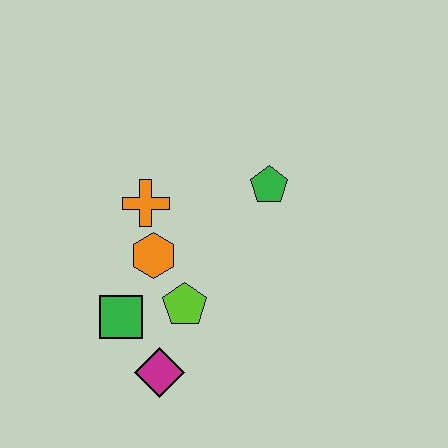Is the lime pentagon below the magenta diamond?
No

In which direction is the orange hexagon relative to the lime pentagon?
The orange hexagon is above the lime pentagon.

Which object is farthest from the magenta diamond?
The green pentagon is farthest from the magenta diamond.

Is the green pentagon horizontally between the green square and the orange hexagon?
No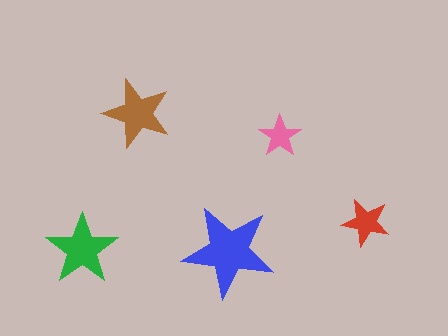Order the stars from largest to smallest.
the blue one, the green one, the brown one, the red one, the pink one.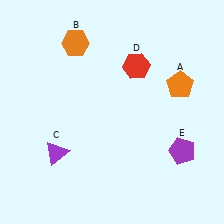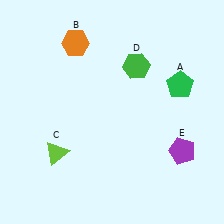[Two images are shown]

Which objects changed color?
A changed from orange to green. C changed from purple to lime. D changed from red to green.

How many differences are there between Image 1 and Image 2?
There are 3 differences between the two images.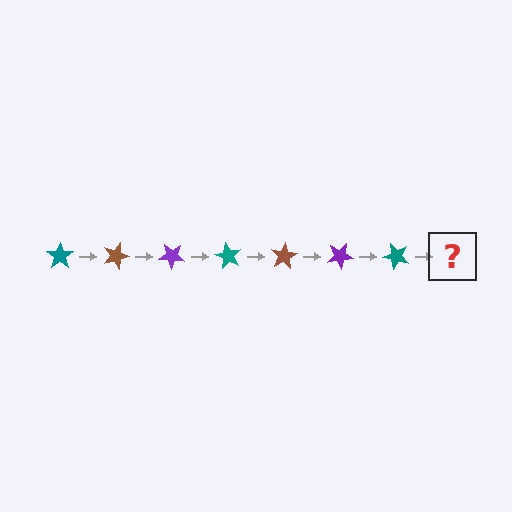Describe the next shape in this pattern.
It should be a brown star, rotated 140 degrees from the start.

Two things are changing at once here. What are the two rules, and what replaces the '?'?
The two rules are that it rotates 20 degrees each step and the color cycles through teal, brown, and purple. The '?' should be a brown star, rotated 140 degrees from the start.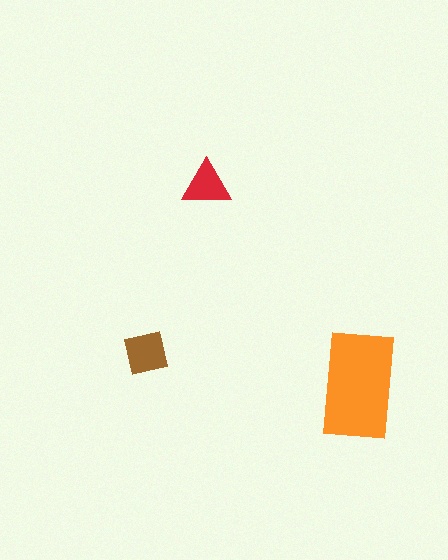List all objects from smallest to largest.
The red triangle, the brown square, the orange rectangle.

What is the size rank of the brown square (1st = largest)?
2nd.